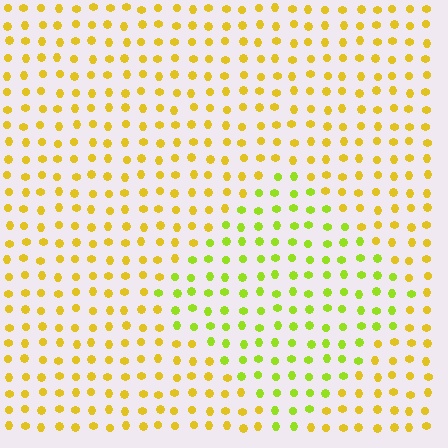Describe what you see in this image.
The image is filled with small yellow elements in a uniform arrangement. A diamond-shaped region is visible where the elements are tinted to a slightly different hue, forming a subtle color boundary.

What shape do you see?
I see a diamond.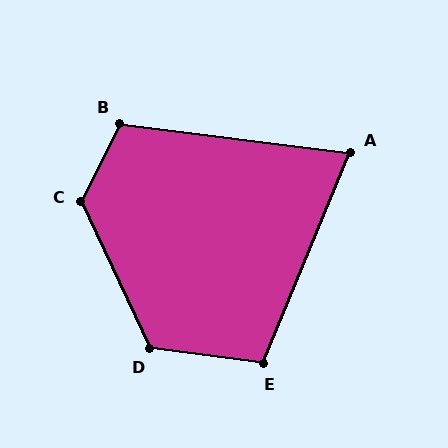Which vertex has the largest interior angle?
C, at approximately 129 degrees.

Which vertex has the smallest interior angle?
A, at approximately 75 degrees.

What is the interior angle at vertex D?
Approximately 123 degrees (obtuse).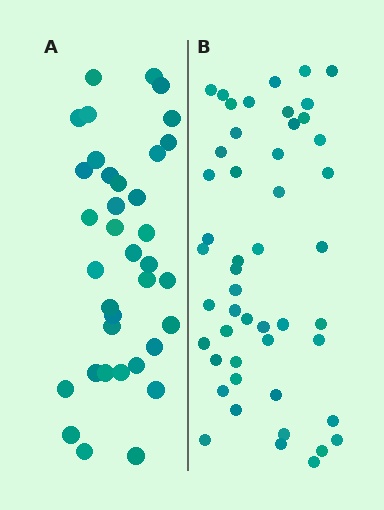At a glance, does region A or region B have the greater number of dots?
Region B (the right region) has more dots.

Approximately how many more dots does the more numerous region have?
Region B has approximately 15 more dots than region A.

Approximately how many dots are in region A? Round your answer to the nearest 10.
About 40 dots. (The exact count is 36, which rounds to 40.)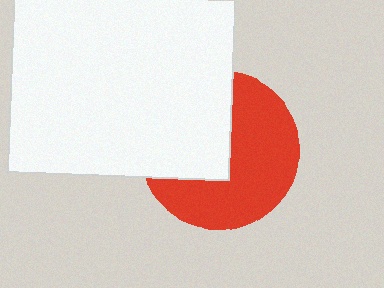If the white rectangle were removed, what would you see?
You would see the complete red circle.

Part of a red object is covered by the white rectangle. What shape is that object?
It is a circle.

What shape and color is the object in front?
The object in front is a white rectangle.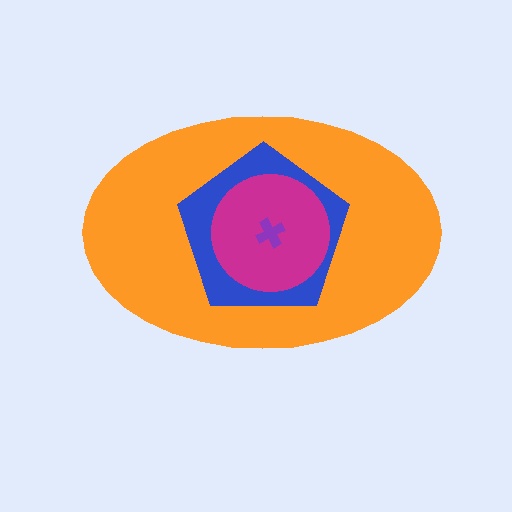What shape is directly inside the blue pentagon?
The magenta circle.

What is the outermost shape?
The orange ellipse.